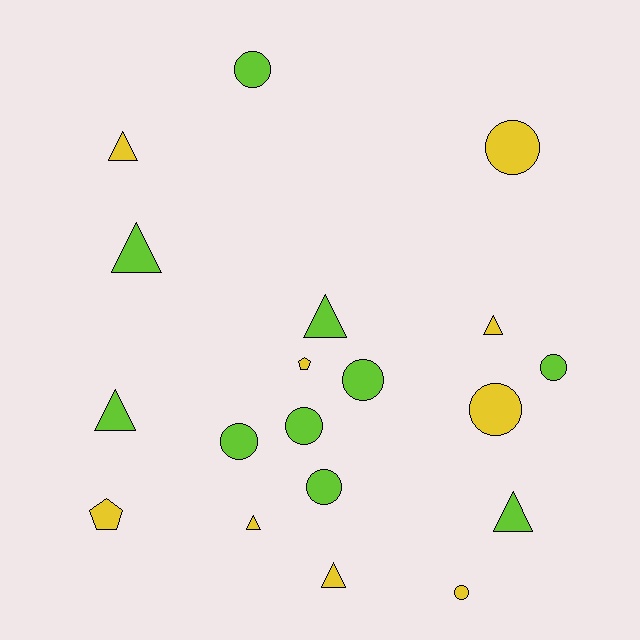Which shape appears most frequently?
Circle, with 9 objects.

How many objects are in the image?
There are 19 objects.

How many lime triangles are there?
There are 4 lime triangles.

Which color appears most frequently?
Lime, with 10 objects.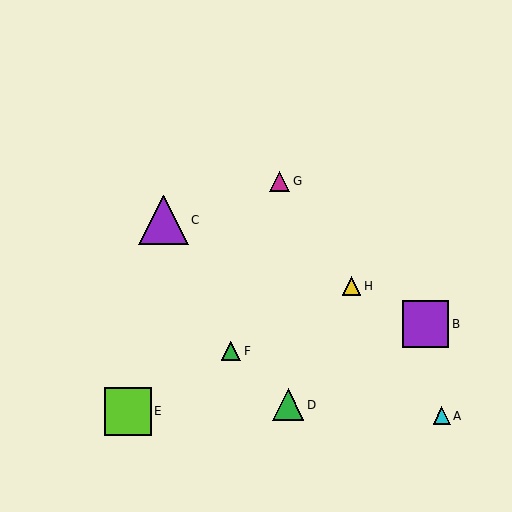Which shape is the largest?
The purple triangle (labeled C) is the largest.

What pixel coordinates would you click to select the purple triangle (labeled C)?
Click at (164, 220) to select the purple triangle C.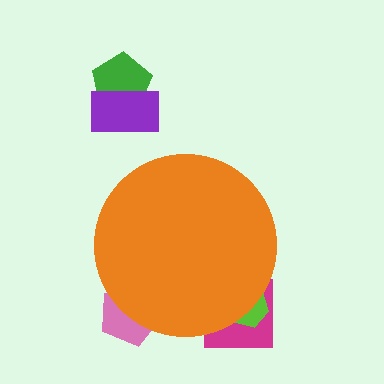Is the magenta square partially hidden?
Yes, the magenta square is partially hidden behind the orange circle.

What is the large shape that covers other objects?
An orange circle.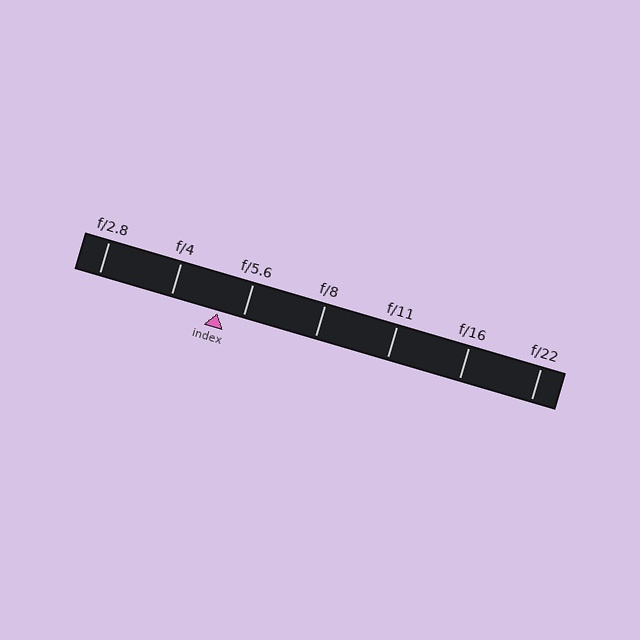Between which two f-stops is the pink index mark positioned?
The index mark is between f/4 and f/5.6.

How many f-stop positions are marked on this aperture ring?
There are 7 f-stop positions marked.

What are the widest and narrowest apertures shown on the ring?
The widest aperture shown is f/2.8 and the narrowest is f/22.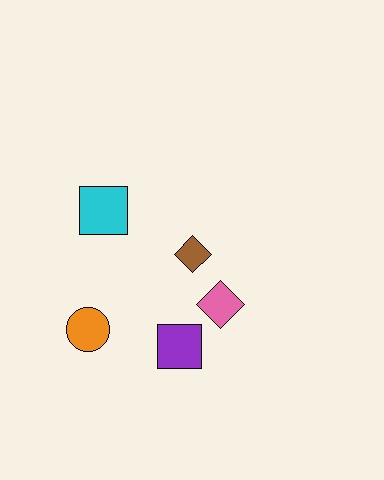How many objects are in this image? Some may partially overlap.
There are 5 objects.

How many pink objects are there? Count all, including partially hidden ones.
There is 1 pink object.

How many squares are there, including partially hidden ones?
There are 2 squares.